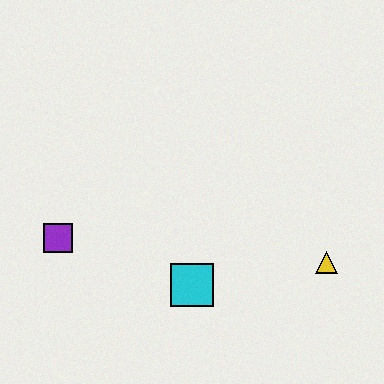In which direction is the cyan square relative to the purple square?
The cyan square is to the right of the purple square.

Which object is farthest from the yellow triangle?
The purple square is farthest from the yellow triangle.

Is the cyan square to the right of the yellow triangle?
No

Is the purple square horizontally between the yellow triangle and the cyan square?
No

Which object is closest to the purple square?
The cyan square is closest to the purple square.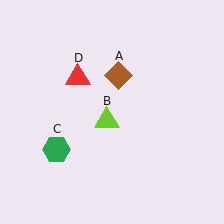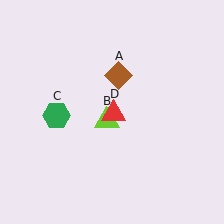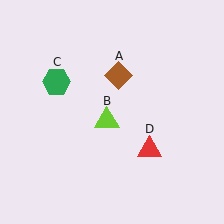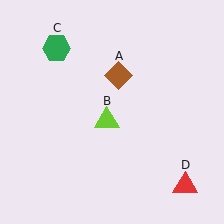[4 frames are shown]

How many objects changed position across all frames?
2 objects changed position: green hexagon (object C), red triangle (object D).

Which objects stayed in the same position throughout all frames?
Brown diamond (object A) and lime triangle (object B) remained stationary.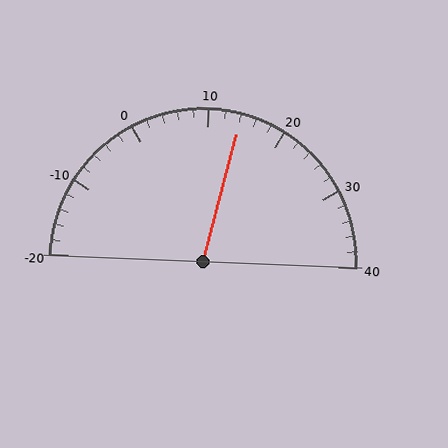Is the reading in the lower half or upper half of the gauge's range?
The reading is in the upper half of the range (-20 to 40).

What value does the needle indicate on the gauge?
The needle indicates approximately 14.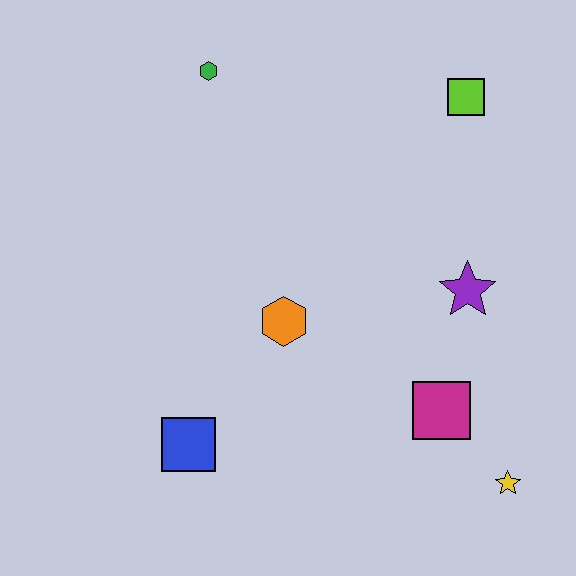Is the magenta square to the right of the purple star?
No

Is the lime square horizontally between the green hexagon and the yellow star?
Yes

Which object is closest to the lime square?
The purple star is closest to the lime square.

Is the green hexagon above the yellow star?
Yes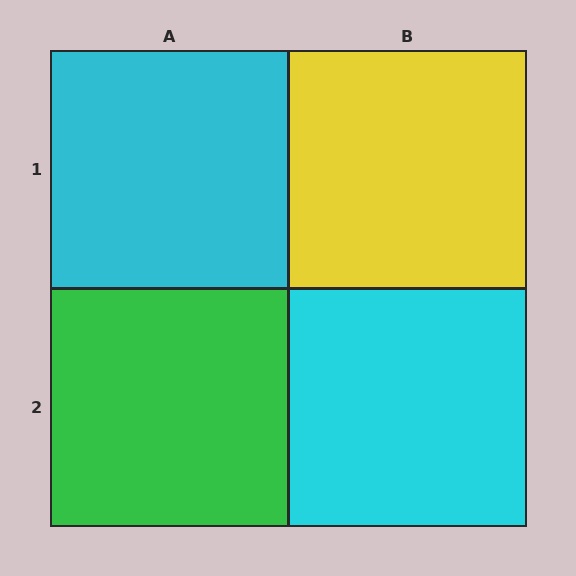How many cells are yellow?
1 cell is yellow.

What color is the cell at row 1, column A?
Cyan.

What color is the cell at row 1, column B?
Yellow.